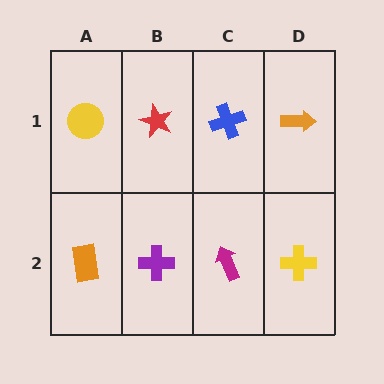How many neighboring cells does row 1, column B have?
3.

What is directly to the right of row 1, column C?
An orange arrow.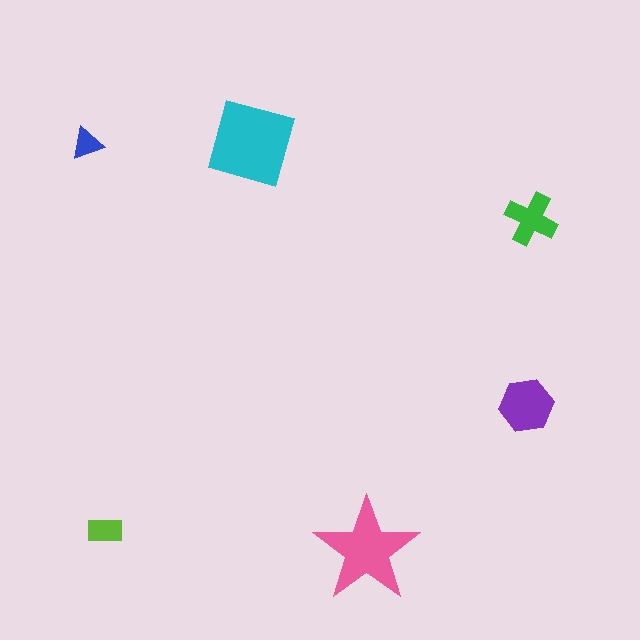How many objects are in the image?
There are 6 objects in the image.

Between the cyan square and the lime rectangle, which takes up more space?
The cyan square.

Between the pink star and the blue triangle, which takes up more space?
The pink star.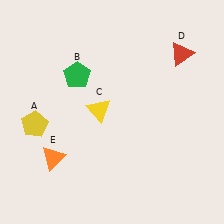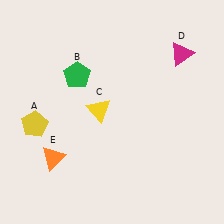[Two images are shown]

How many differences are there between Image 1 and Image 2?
There is 1 difference between the two images.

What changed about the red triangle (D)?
In Image 1, D is red. In Image 2, it changed to magenta.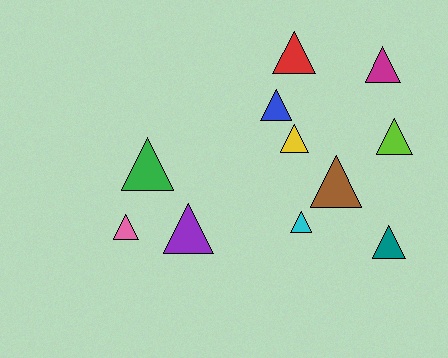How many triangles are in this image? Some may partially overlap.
There are 11 triangles.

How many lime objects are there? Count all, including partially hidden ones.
There is 1 lime object.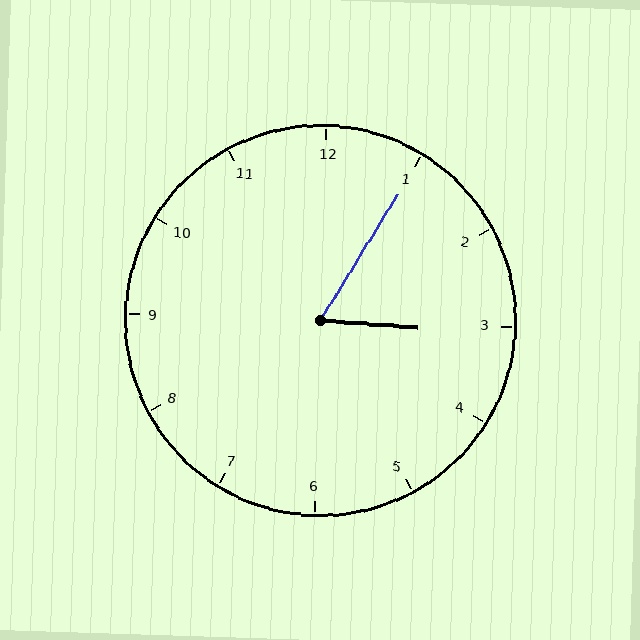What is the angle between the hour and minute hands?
Approximately 62 degrees.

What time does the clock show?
3:05.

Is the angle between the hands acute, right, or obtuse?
It is acute.